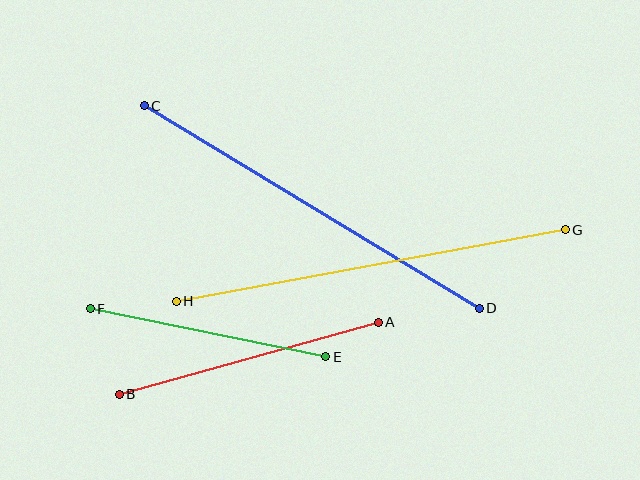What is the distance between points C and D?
The distance is approximately 391 pixels.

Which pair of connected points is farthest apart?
Points G and H are farthest apart.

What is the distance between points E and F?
The distance is approximately 240 pixels.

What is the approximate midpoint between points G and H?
The midpoint is at approximately (371, 265) pixels.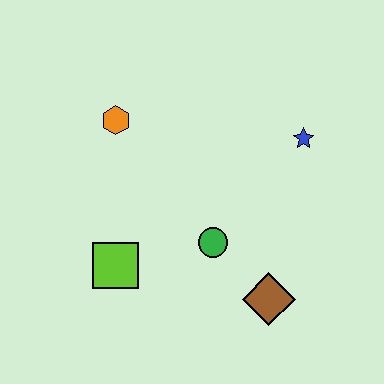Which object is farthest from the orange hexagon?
The brown diamond is farthest from the orange hexagon.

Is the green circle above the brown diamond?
Yes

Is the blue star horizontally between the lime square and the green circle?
No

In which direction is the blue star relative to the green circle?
The blue star is above the green circle.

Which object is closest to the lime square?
The green circle is closest to the lime square.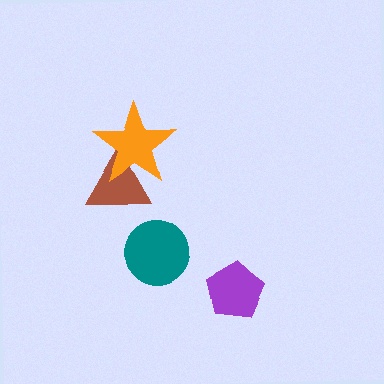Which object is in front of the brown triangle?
The orange star is in front of the brown triangle.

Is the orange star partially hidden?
No, no other shape covers it.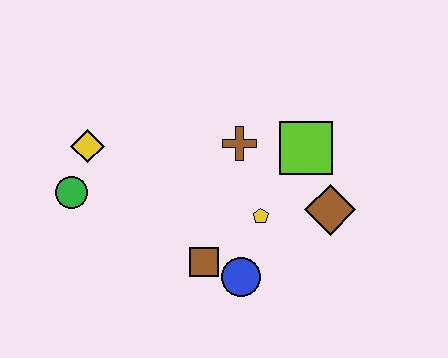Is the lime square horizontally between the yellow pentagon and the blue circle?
No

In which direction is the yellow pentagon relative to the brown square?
The yellow pentagon is to the right of the brown square.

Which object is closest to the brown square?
The blue circle is closest to the brown square.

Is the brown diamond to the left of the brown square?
No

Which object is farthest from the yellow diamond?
The brown diamond is farthest from the yellow diamond.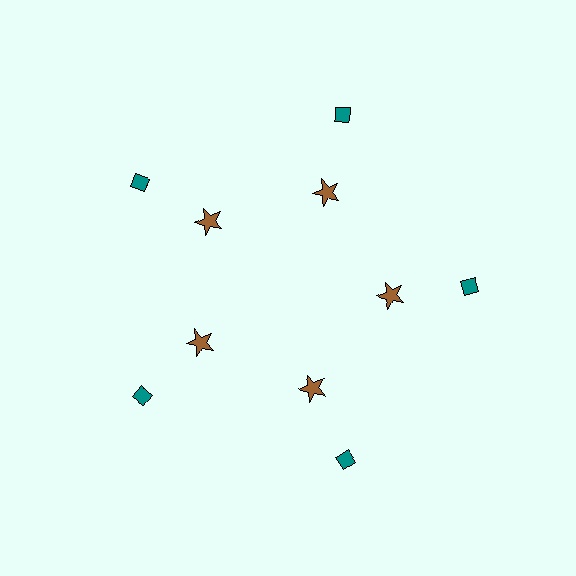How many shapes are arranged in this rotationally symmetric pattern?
There are 10 shapes, arranged in 5 groups of 2.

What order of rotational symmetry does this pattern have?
This pattern has 5-fold rotational symmetry.